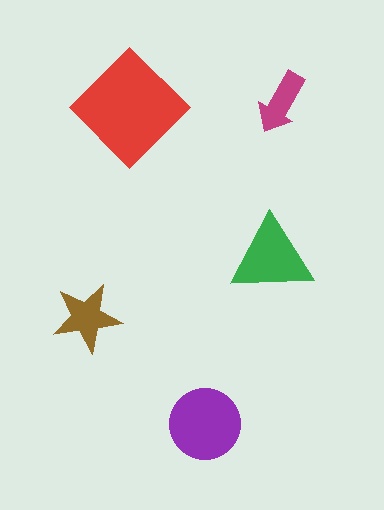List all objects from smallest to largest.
The magenta arrow, the brown star, the green triangle, the purple circle, the red diamond.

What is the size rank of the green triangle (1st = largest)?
3rd.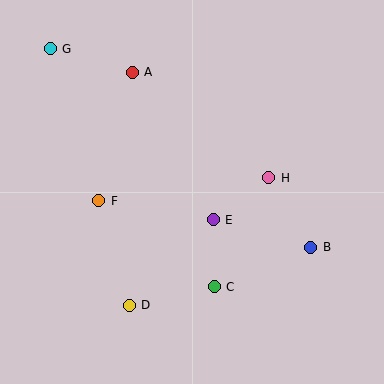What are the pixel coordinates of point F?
Point F is at (99, 201).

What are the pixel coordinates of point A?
Point A is at (132, 72).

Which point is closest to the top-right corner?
Point H is closest to the top-right corner.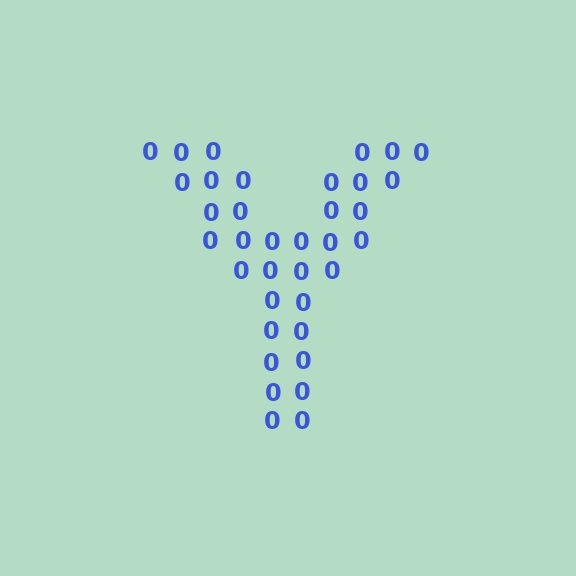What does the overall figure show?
The overall figure shows the letter Y.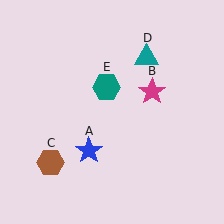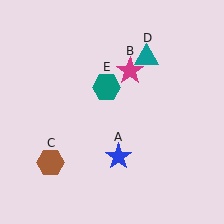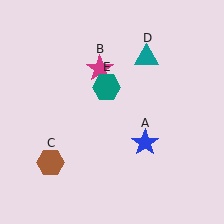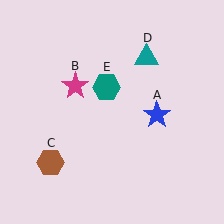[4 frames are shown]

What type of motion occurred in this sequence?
The blue star (object A), magenta star (object B) rotated counterclockwise around the center of the scene.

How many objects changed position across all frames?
2 objects changed position: blue star (object A), magenta star (object B).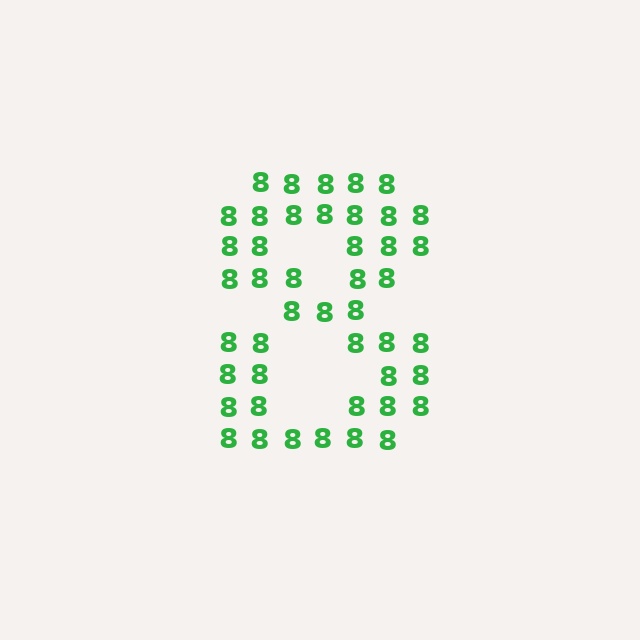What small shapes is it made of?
It is made of small digit 8's.